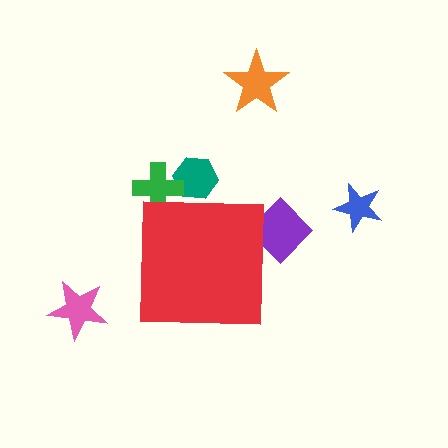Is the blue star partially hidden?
No, the blue star is fully visible.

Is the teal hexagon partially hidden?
Yes, the teal hexagon is partially hidden behind the red square.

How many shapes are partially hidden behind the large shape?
3 shapes are partially hidden.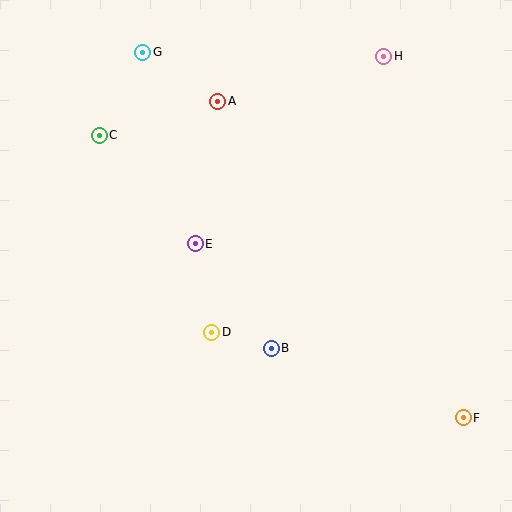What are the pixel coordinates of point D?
Point D is at (212, 332).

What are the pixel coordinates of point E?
Point E is at (195, 244).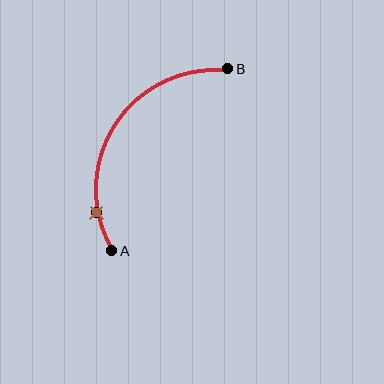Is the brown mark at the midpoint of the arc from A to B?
No. The brown mark lies on the arc but is closer to endpoint A. The arc midpoint would be at the point on the curve equidistant along the arc from both A and B.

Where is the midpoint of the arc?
The arc midpoint is the point on the curve farthest from the straight line joining A and B. It sits to the left of that line.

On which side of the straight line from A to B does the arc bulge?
The arc bulges to the left of the straight line connecting A and B.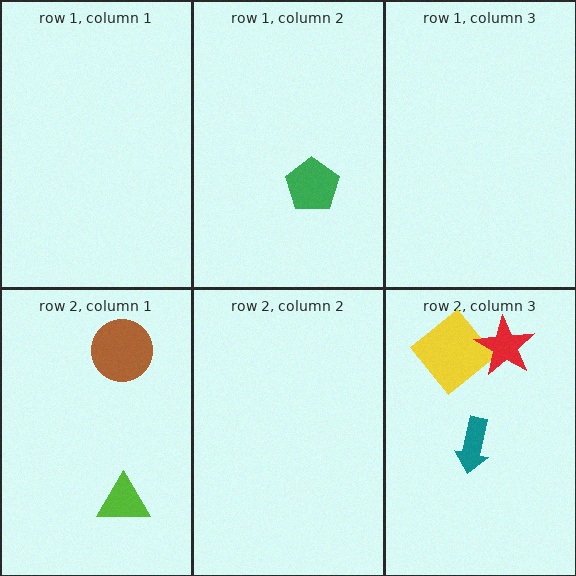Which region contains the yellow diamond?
The row 2, column 3 region.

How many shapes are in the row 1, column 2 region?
1.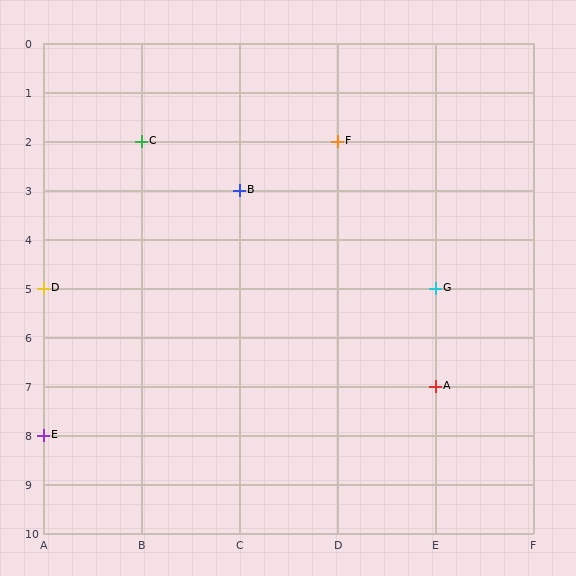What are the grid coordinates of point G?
Point G is at grid coordinates (E, 5).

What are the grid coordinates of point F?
Point F is at grid coordinates (D, 2).